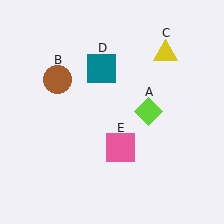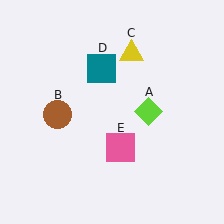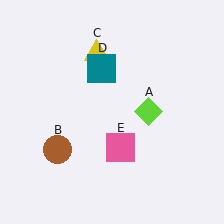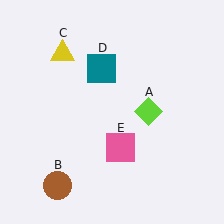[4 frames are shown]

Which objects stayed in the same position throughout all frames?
Lime diamond (object A) and teal square (object D) and pink square (object E) remained stationary.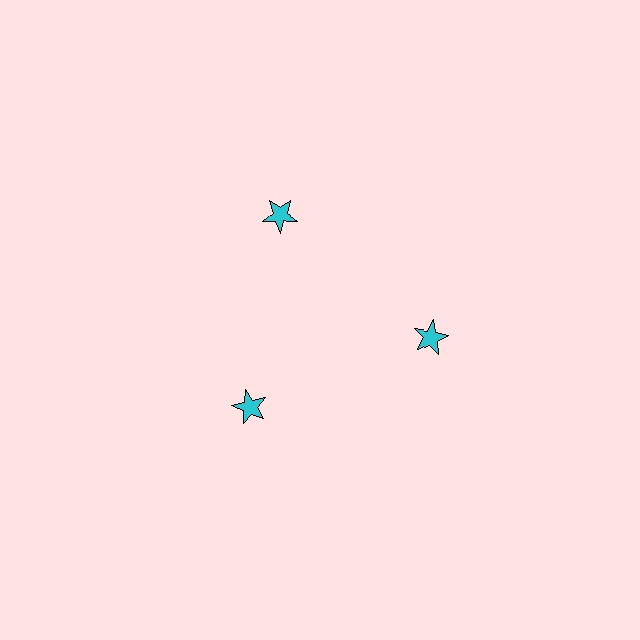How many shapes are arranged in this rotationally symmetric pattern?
There are 3 shapes, arranged in 3 groups of 1.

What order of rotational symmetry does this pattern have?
This pattern has 3-fold rotational symmetry.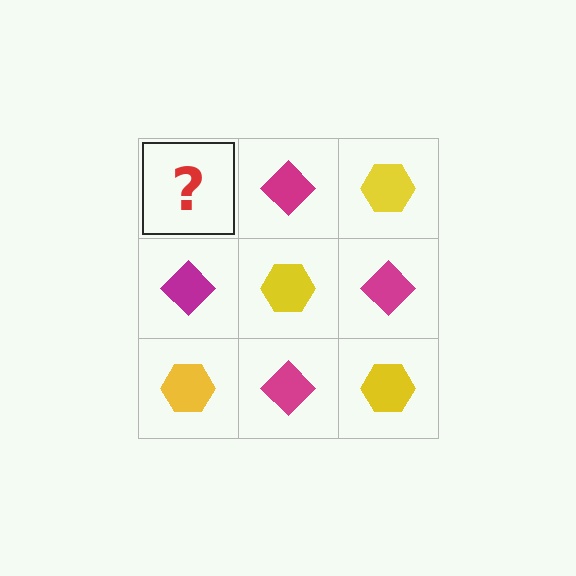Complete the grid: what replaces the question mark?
The question mark should be replaced with a yellow hexagon.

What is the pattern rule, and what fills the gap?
The rule is that it alternates yellow hexagon and magenta diamond in a checkerboard pattern. The gap should be filled with a yellow hexagon.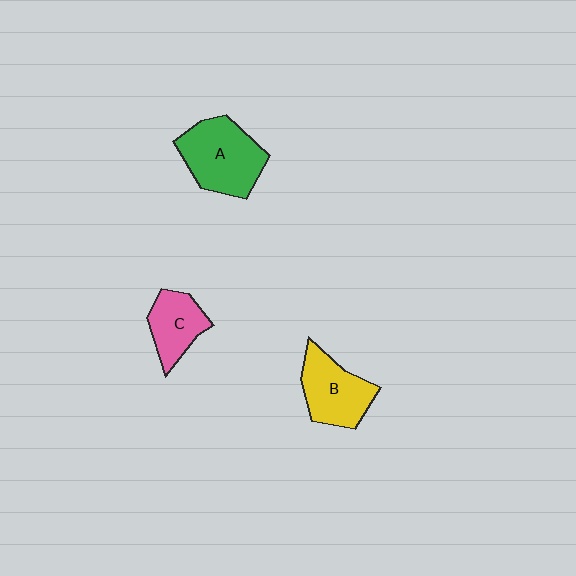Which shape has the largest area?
Shape A (green).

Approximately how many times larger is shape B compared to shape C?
Approximately 1.3 times.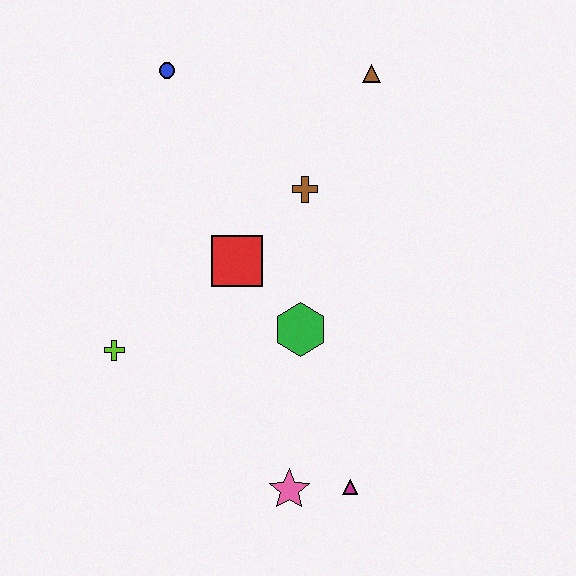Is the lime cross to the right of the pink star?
No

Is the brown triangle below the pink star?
No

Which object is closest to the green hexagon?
The red square is closest to the green hexagon.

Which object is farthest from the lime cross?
The brown triangle is farthest from the lime cross.